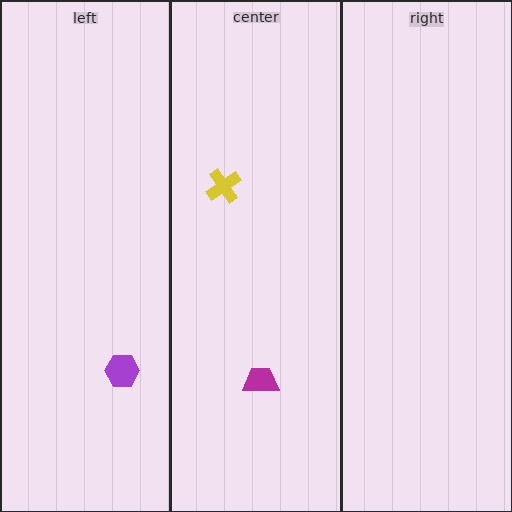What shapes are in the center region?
The magenta trapezoid, the yellow cross.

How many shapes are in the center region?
2.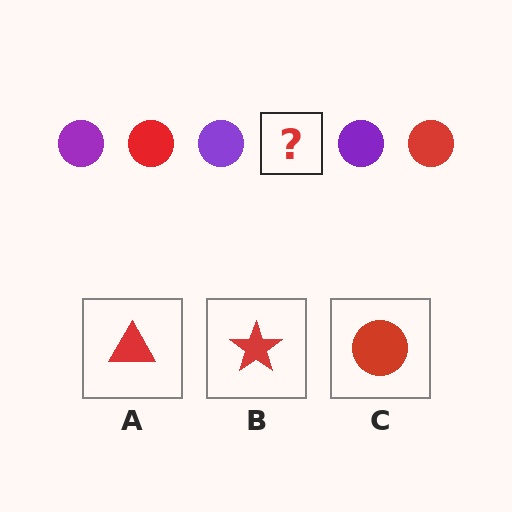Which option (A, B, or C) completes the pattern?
C.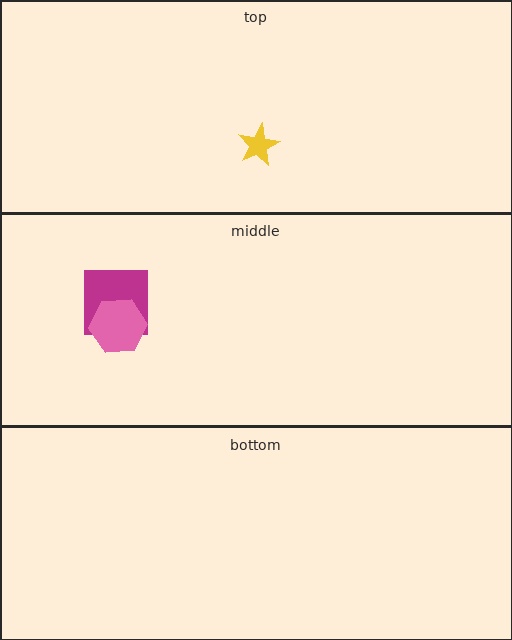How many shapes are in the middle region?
2.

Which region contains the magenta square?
The middle region.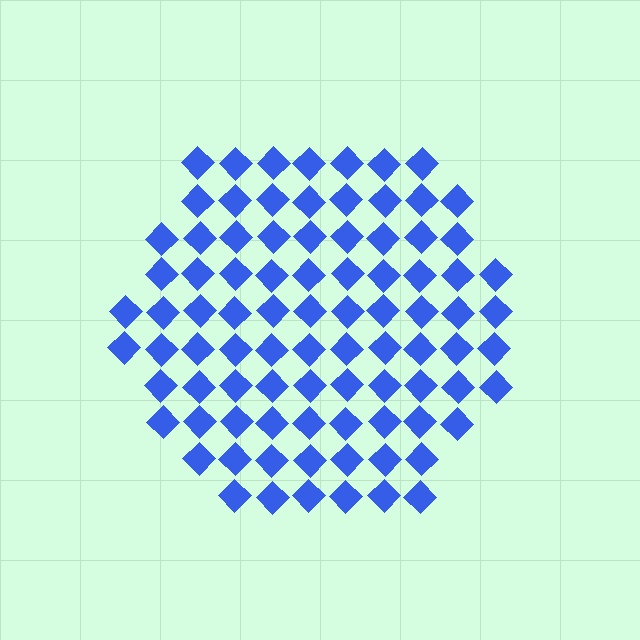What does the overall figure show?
The overall figure shows a hexagon.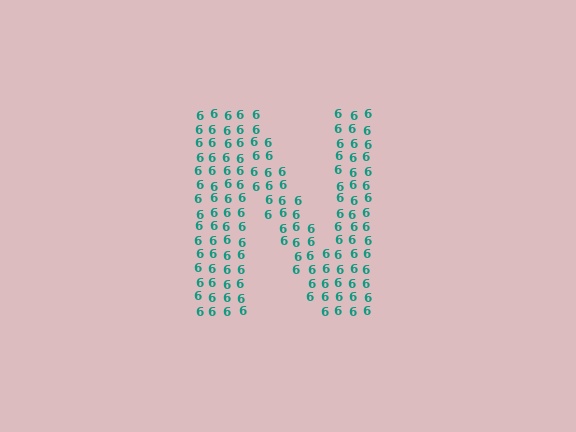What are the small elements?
The small elements are digit 6's.